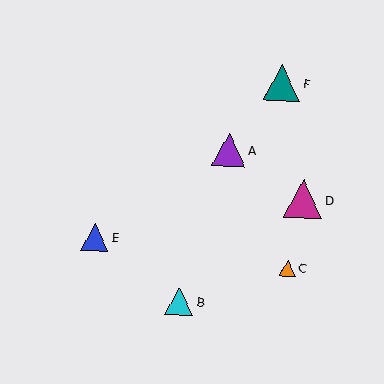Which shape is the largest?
The magenta triangle (labeled D) is the largest.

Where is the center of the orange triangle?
The center of the orange triangle is at (288, 268).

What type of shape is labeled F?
Shape F is a teal triangle.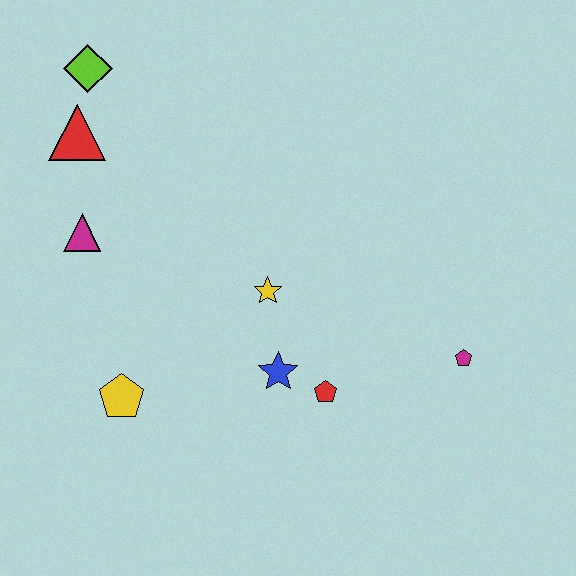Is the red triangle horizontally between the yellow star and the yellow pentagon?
No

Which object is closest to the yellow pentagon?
The blue star is closest to the yellow pentagon.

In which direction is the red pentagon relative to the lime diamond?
The red pentagon is below the lime diamond.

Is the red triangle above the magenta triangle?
Yes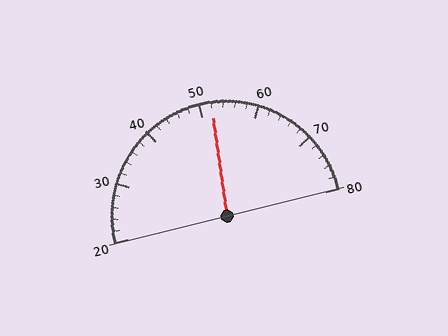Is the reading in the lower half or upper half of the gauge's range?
The reading is in the upper half of the range (20 to 80).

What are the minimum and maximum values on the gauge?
The gauge ranges from 20 to 80.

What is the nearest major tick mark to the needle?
The nearest major tick mark is 50.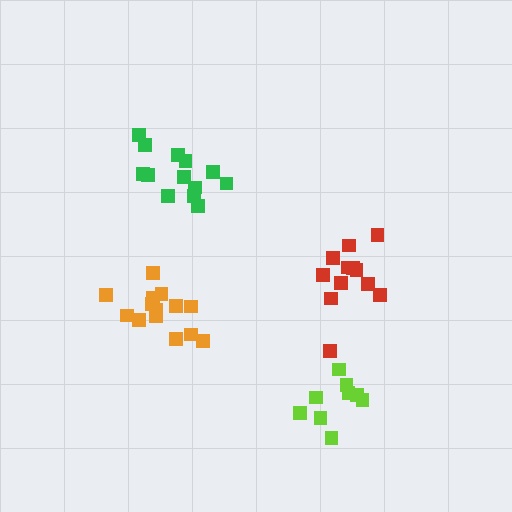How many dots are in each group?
Group 1: 12 dots, Group 2: 14 dots, Group 3: 13 dots, Group 4: 9 dots (48 total).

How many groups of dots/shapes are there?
There are 4 groups.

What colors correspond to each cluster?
The clusters are colored: red, orange, green, lime.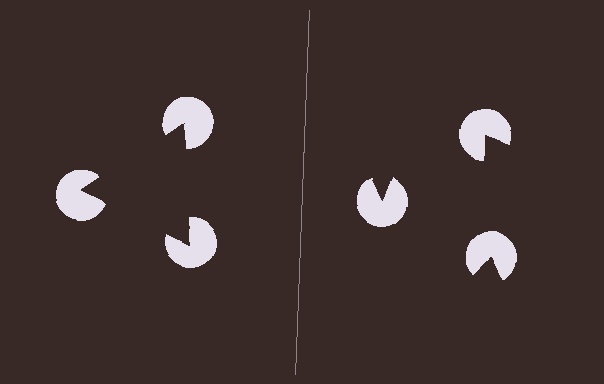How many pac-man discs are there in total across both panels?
6 — 3 on each side.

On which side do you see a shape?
An illusory triangle appears on the left side. On the right side the wedge cuts are rotated, so no coherent shape forms.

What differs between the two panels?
The pac-man discs are positioned identically on both sides; only the wedge orientations differ. On the left they align to a triangle; on the right they are misaligned.